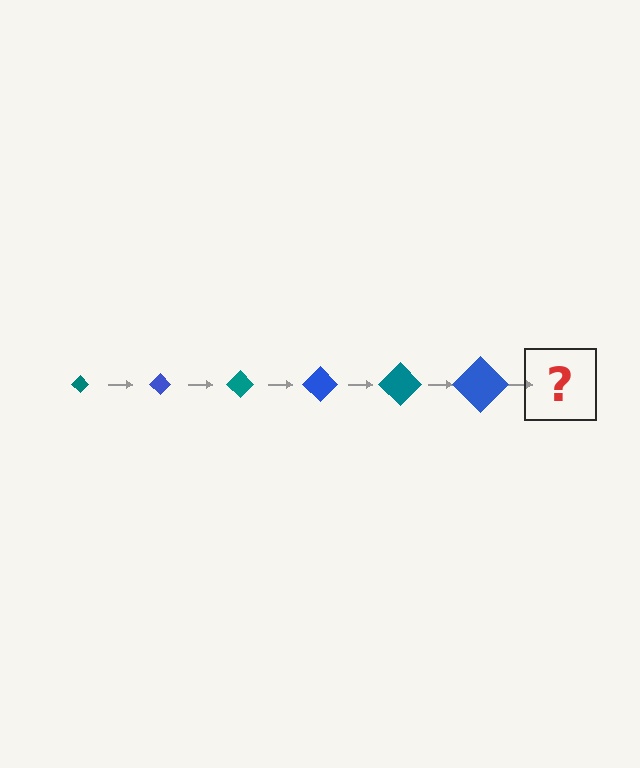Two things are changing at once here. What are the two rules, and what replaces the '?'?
The two rules are that the diamond grows larger each step and the color cycles through teal and blue. The '?' should be a teal diamond, larger than the previous one.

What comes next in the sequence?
The next element should be a teal diamond, larger than the previous one.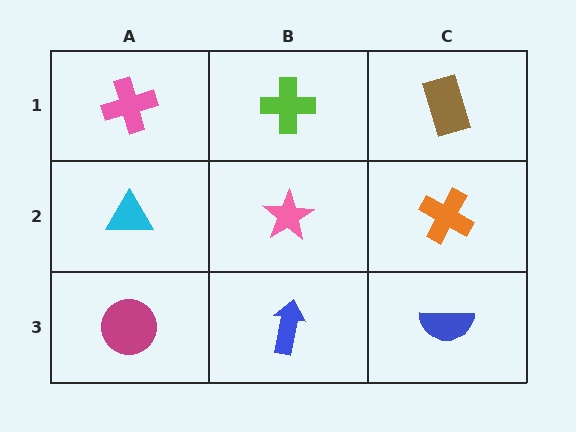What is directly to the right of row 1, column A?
A lime cross.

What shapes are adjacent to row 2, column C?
A brown rectangle (row 1, column C), a blue semicircle (row 3, column C), a pink star (row 2, column B).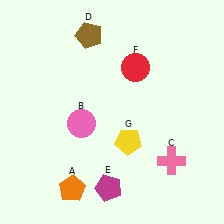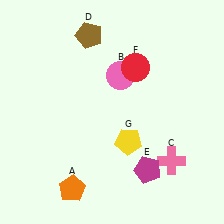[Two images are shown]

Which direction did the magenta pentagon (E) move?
The magenta pentagon (E) moved right.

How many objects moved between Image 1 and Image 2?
2 objects moved between the two images.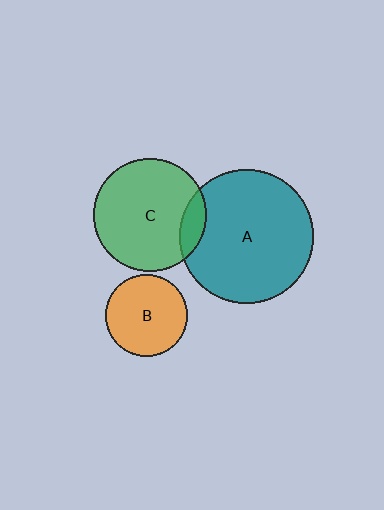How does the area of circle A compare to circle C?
Approximately 1.4 times.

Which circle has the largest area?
Circle A (teal).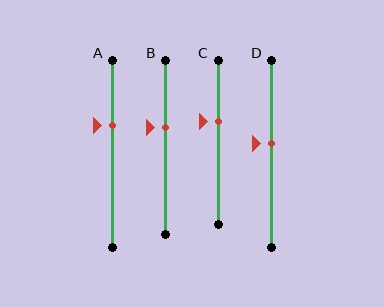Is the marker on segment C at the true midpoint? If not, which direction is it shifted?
No, the marker on segment C is shifted upward by about 13% of the segment length.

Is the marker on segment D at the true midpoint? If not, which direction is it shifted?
No, the marker on segment D is shifted upward by about 5% of the segment length.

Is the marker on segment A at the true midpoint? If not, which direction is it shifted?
No, the marker on segment A is shifted upward by about 15% of the segment length.